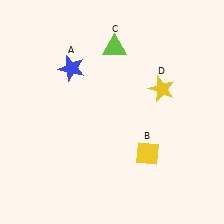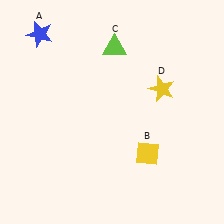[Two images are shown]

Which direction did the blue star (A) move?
The blue star (A) moved up.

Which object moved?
The blue star (A) moved up.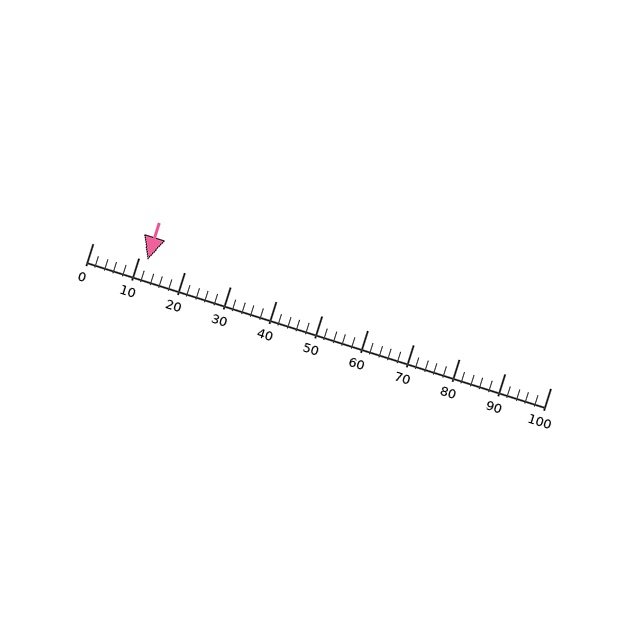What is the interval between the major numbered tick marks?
The major tick marks are spaced 10 units apart.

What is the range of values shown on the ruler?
The ruler shows values from 0 to 100.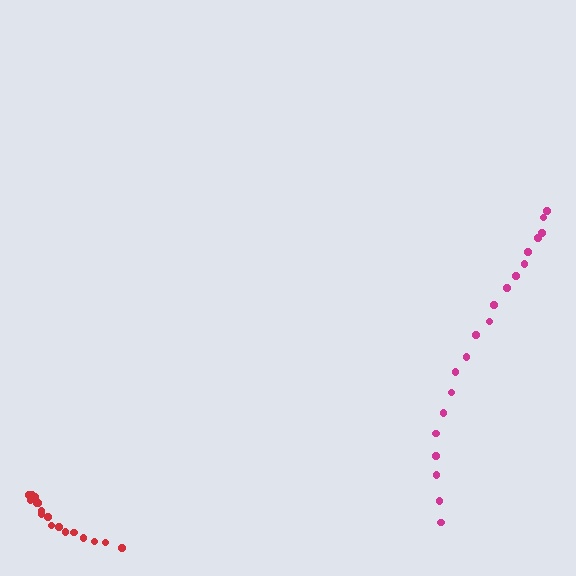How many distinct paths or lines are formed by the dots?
There are 2 distinct paths.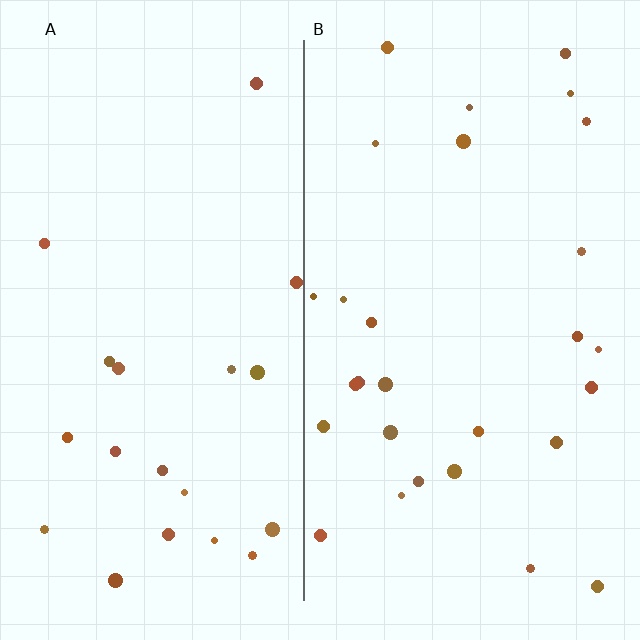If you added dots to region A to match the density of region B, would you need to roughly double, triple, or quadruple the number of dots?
Approximately double.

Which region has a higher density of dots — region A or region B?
B (the right).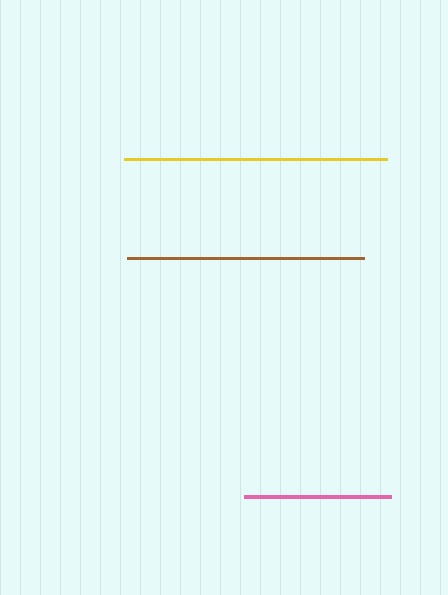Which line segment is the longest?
The yellow line is the longest at approximately 262 pixels.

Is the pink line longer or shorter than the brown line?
The brown line is longer than the pink line.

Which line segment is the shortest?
The pink line is the shortest at approximately 147 pixels.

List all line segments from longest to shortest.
From longest to shortest: yellow, brown, pink.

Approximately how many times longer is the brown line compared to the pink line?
The brown line is approximately 1.6 times the length of the pink line.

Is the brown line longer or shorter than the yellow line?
The yellow line is longer than the brown line.